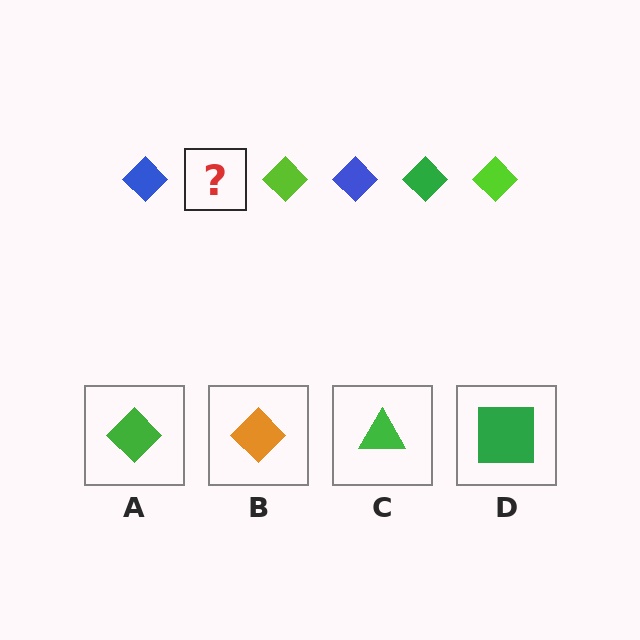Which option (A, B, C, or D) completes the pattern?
A.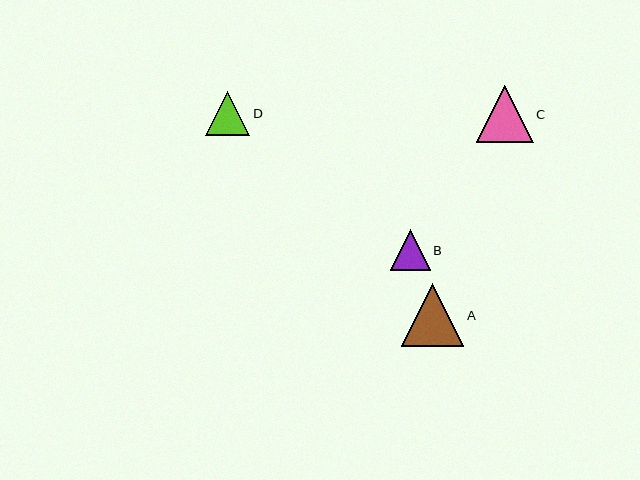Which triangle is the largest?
Triangle A is the largest with a size of approximately 63 pixels.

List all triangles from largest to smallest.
From largest to smallest: A, C, D, B.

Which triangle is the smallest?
Triangle B is the smallest with a size of approximately 40 pixels.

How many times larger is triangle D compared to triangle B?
Triangle D is approximately 1.1 times the size of triangle B.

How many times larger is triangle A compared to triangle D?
Triangle A is approximately 1.4 times the size of triangle D.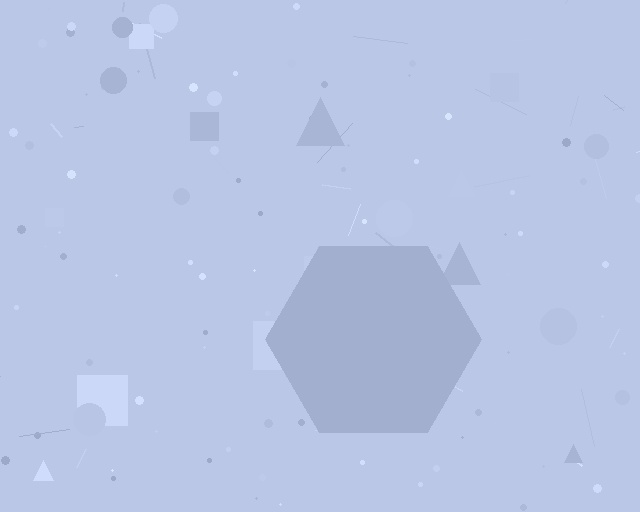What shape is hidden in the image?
A hexagon is hidden in the image.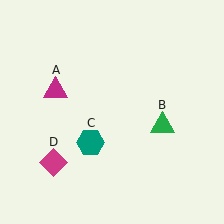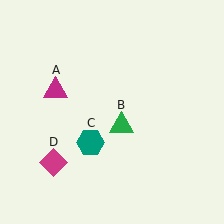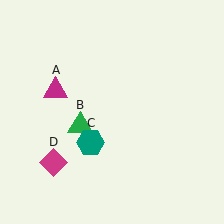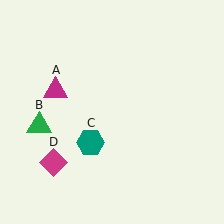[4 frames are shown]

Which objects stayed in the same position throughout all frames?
Magenta triangle (object A) and teal hexagon (object C) and magenta diamond (object D) remained stationary.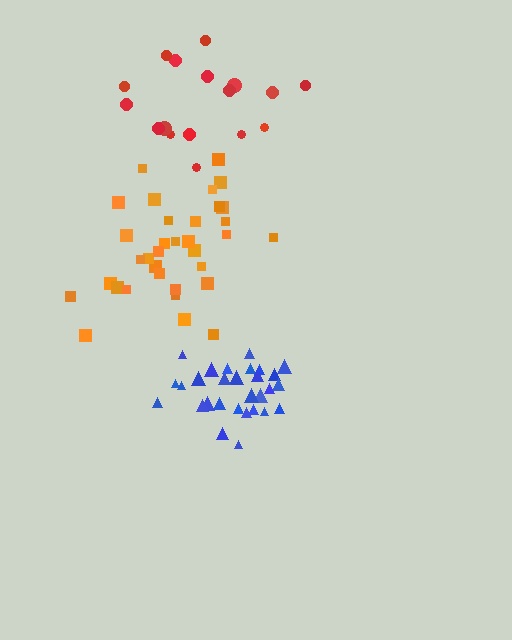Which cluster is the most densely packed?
Blue.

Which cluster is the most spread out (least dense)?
Red.